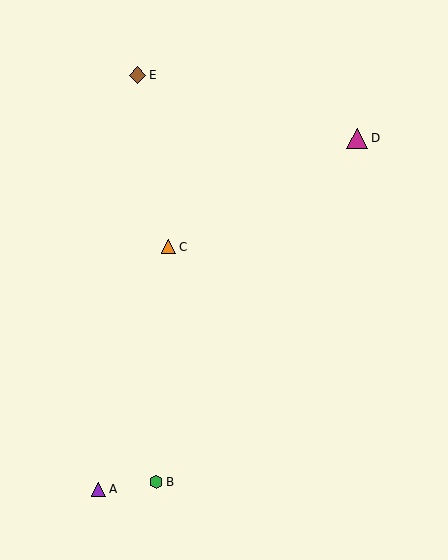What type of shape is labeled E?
Shape E is a brown diamond.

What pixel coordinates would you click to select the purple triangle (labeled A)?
Click at (99, 489) to select the purple triangle A.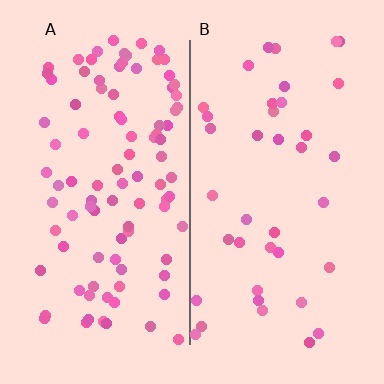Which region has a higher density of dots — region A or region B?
A (the left).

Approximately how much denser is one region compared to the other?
Approximately 2.5× — region A over region B.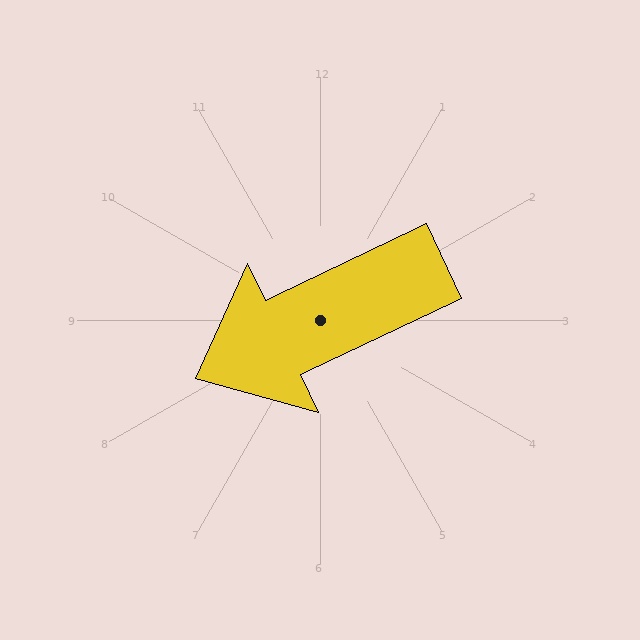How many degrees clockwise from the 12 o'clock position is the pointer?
Approximately 245 degrees.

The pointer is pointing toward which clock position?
Roughly 8 o'clock.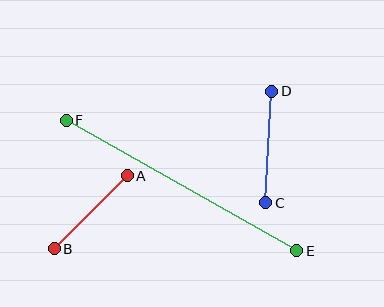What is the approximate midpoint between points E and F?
The midpoint is at approximately (182, 185) pixels.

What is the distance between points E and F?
The distance is approximately 265 pixels.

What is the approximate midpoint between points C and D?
The midpoint is at approximately (269, 147) pixels.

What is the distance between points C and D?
The distance is approximately 112 pixels.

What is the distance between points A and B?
The distance is approximately 103 pixels.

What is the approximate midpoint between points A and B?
The midpoint is at approximately (91, 212) pixels.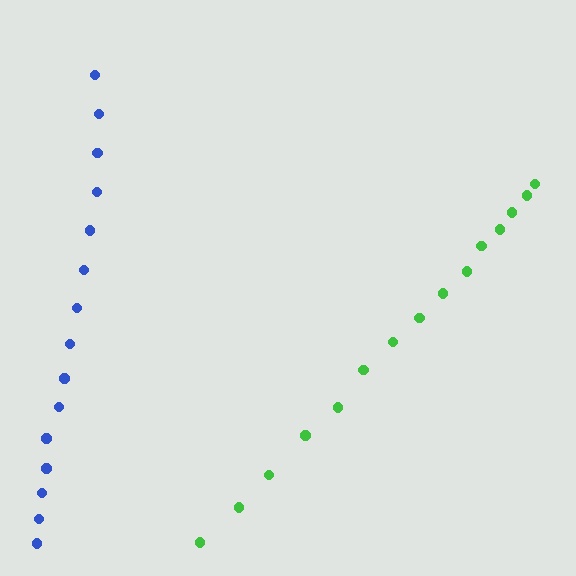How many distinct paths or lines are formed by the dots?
There are 2 distinct paths.